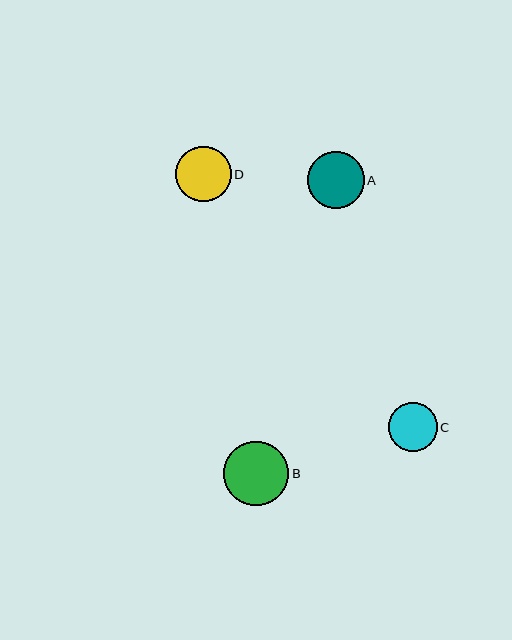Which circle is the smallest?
Circle C is the smallest with a size of approximately 49 pixels.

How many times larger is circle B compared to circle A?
Circle B is approximately 1.1 times the size of circle A.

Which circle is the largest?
Circle B is the largest with a size of approximately 65 pixels.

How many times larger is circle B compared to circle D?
Circle B is approximately 1.2 times the size of circle D.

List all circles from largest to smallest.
From largest to smallest: B, A, D, C.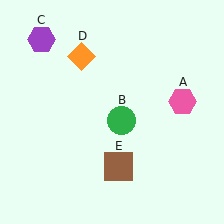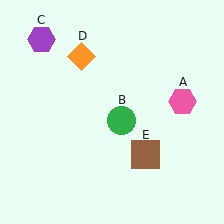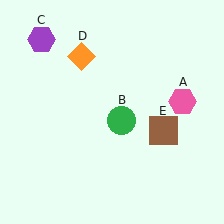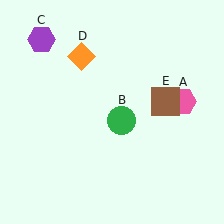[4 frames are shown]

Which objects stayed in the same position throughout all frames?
Pink hexagon (object A) and green circle (object B) and purple hexagon (object C) and orange diamond (object D) remained stationary.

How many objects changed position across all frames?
1 object changed position: brown square (object E).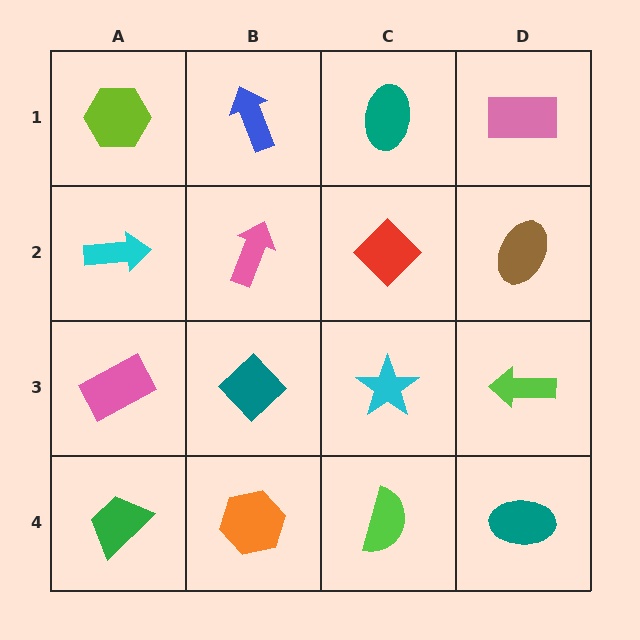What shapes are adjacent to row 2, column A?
A lime hexagon (row 1, column A), a pink rectangle (row 3, column A), a pink arrow (row 2, column B).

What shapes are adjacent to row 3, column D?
A brown ellipse (row 2, column D), a teal ellipse (row 4, column D), a cyan star (row 3, column C).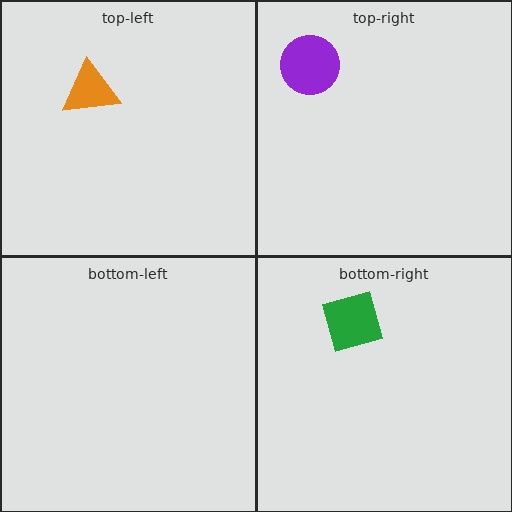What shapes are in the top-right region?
The purple circle.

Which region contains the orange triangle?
The top-left region.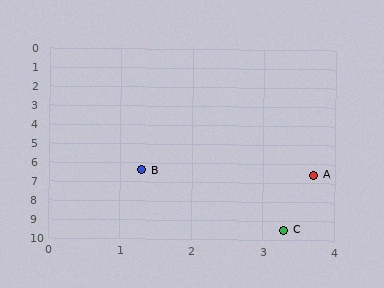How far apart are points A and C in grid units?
Points A and C are about 2.9 grid units apart.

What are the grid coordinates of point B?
Point B is at approximately (1.3, 6.4).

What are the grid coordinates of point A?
Point A is at approximately (3.7, 6.6).